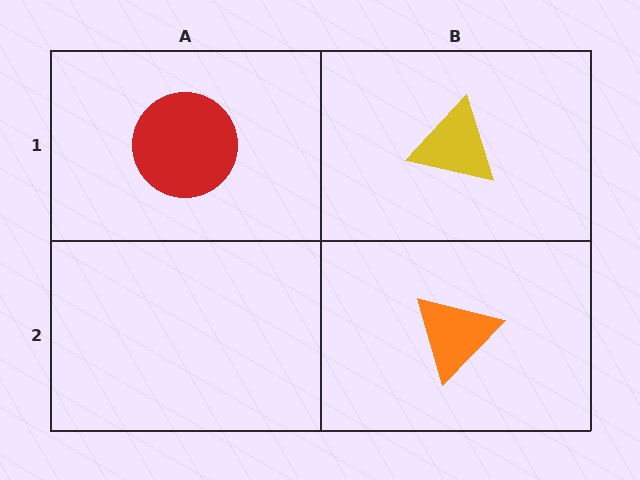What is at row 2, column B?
An orange triangle.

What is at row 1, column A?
A red circle.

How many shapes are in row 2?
1 shape.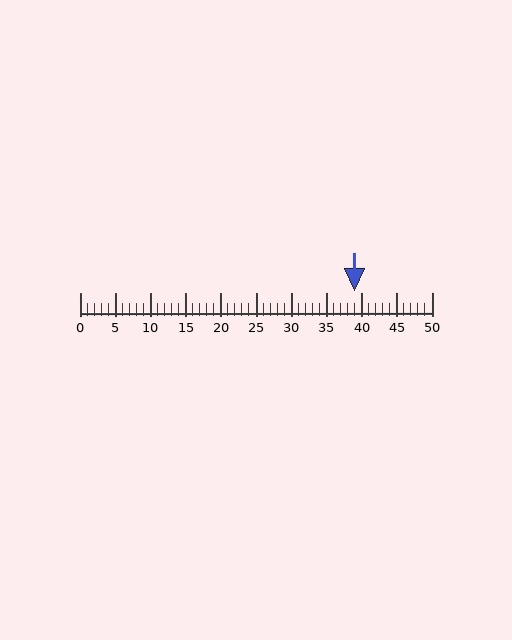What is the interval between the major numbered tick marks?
The major tick marks are spaced 5 units apart.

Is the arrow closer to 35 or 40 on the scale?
The arrow is closer to 40.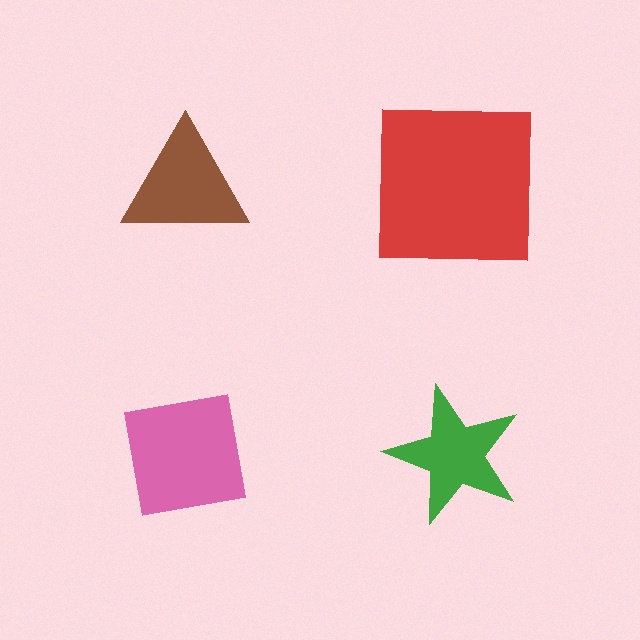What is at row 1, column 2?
A red square.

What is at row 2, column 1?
A pink square.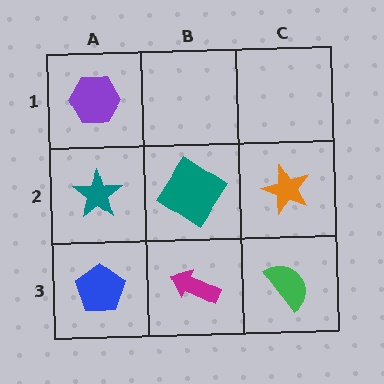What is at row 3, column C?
A green semicircle.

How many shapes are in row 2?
3 shapes.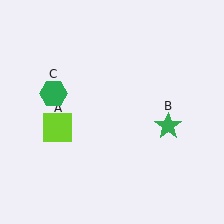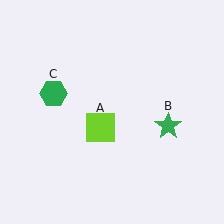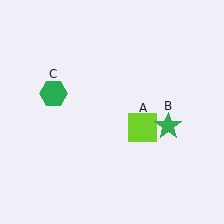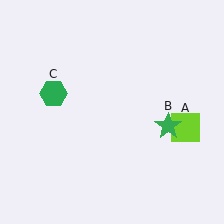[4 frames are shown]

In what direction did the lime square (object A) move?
The lime square (object A) moved right.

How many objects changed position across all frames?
1 object changed position: lime square (object A).